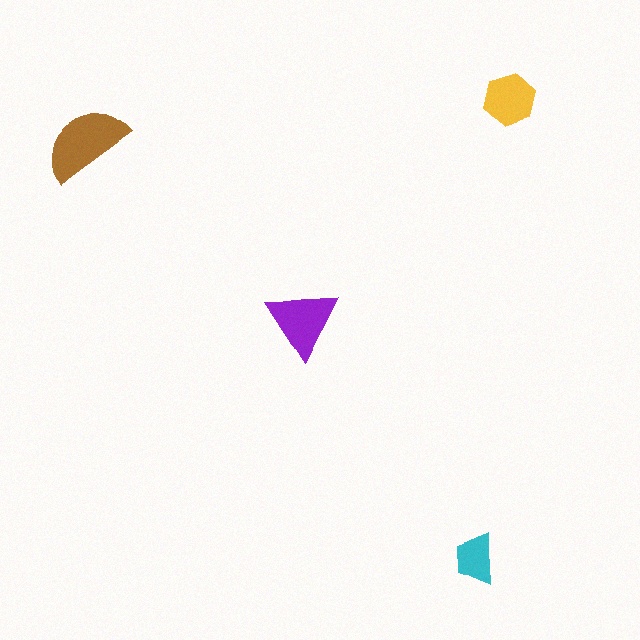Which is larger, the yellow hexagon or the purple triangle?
The purple triangle.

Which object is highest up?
The yellow hexagon is topmost.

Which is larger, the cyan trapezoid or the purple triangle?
The purple triangle.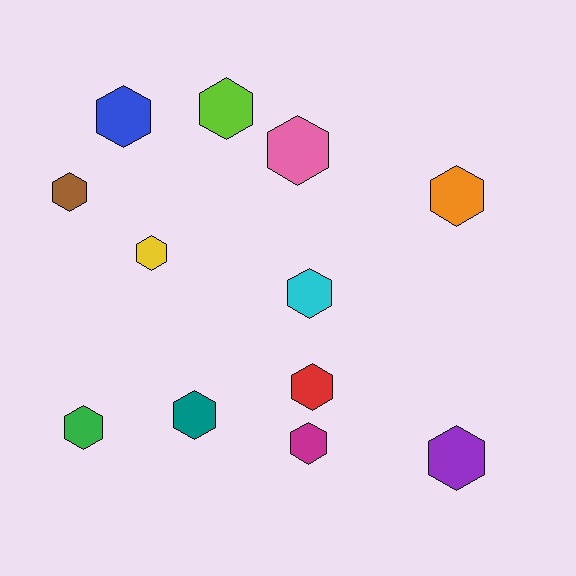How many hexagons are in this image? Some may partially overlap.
There are 12 hexagons.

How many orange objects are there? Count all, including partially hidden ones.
There is 1 orange object.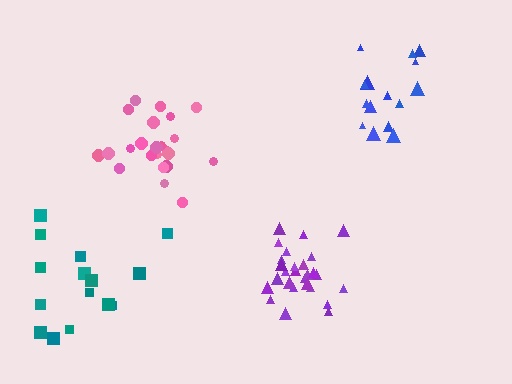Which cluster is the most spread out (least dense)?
Teal.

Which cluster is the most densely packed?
Purple.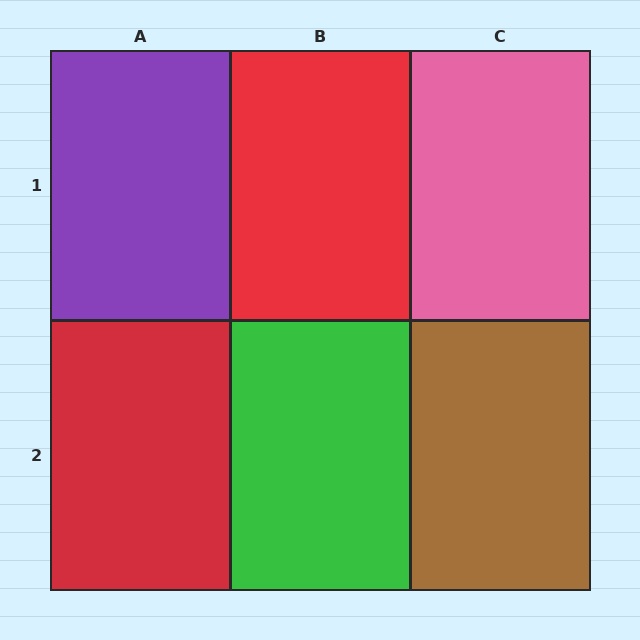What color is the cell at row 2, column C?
Brown.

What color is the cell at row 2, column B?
Green.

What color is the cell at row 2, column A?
Red.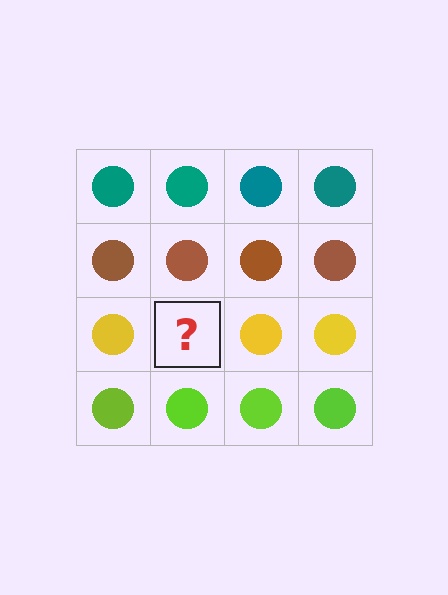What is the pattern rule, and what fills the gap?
The rule is that each row has a consistent color. The gap should be filled with a yellow circle.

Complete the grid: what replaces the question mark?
The question mark should be replaced with a yellow circle.